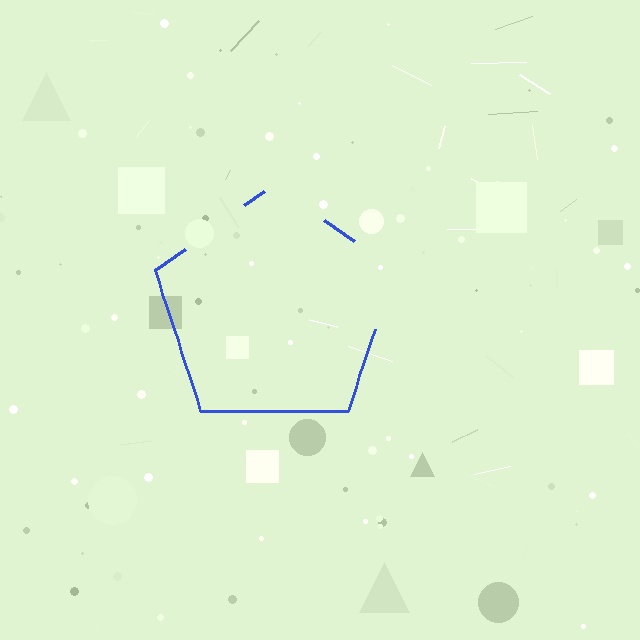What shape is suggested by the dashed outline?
The dashed outline suggests a pentagon.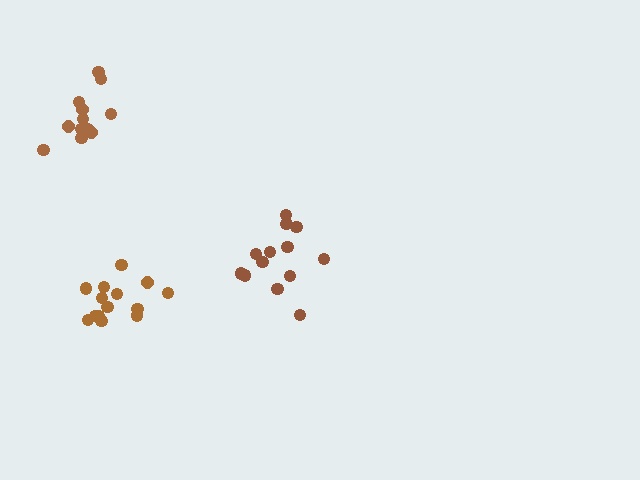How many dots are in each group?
Group 1: 13 dots, Group 2: 12 dots, Group 3: 14 dots (39 total).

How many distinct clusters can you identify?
There are 3 distinct clusters.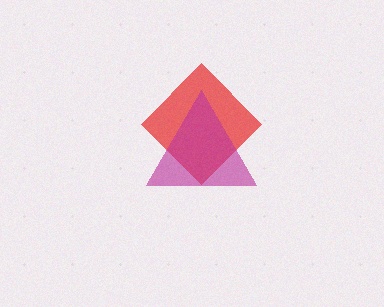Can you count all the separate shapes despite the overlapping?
Yes, there are 2 separate shapes.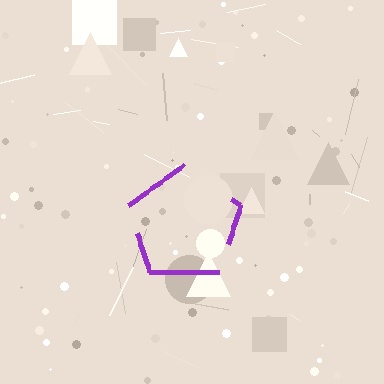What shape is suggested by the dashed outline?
The dashed outline suggests a pentagon.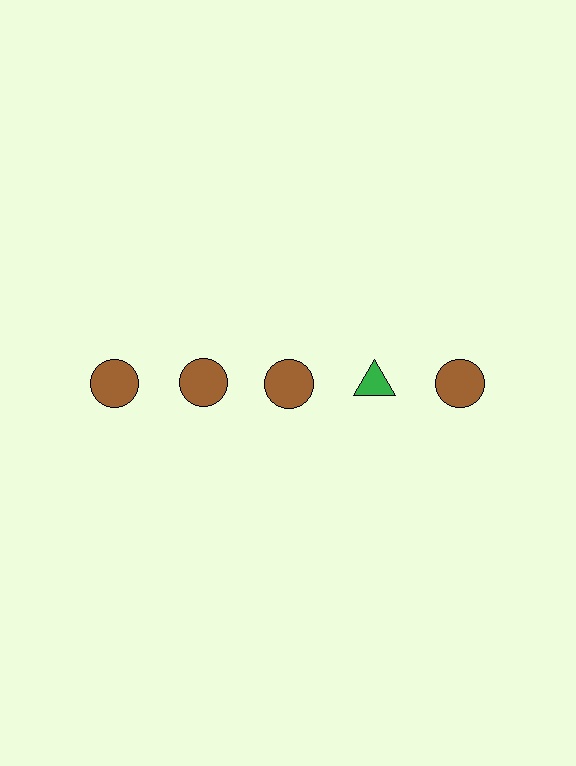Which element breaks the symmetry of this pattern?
The green triangle in the top row, second from right column breaks the symmetry. All other shapes are brown circles.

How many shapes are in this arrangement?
There are 5 shapes arranged in a grid pattern.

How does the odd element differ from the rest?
It differs in both color (green instead of brown) and shape (triangle instead of circle).